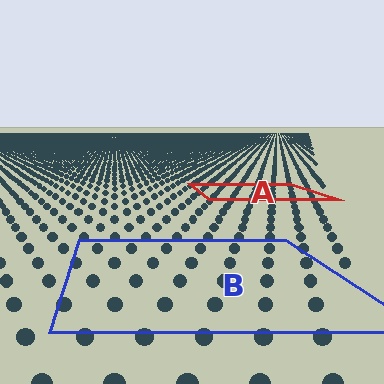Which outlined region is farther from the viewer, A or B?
Region A is farther from the viewer — the texture elements inside it appear smaller and more densely packed.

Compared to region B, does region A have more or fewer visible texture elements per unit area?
Region A has more texture elements per unit area — they are packed more densely because it is farther away.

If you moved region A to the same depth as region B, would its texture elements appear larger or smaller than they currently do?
They would appear larger. At a closer depth, the same texture elements are projected at a bigger on-screen size.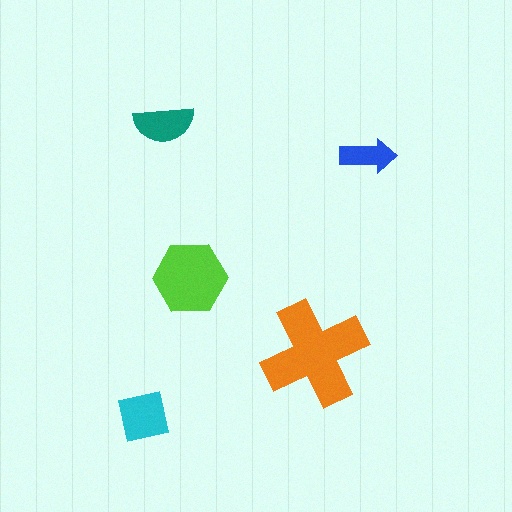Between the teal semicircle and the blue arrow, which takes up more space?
The teal semicircle.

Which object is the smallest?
The blue arrow.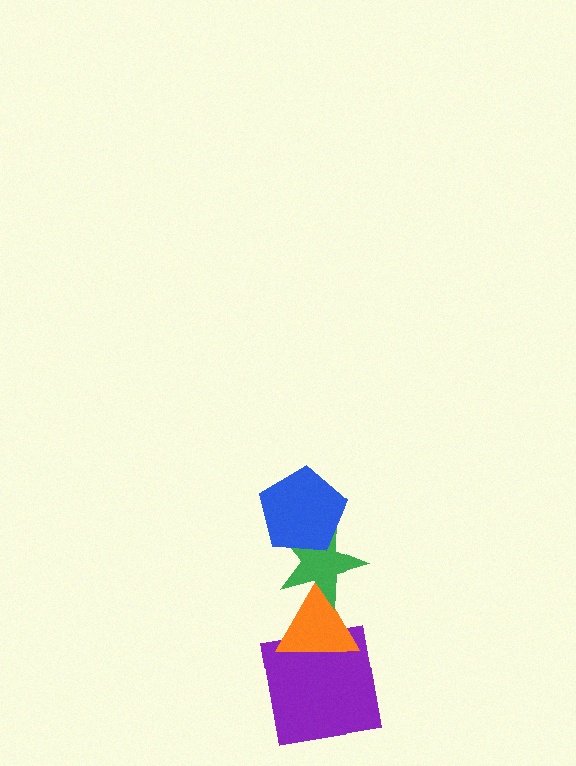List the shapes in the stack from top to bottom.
From top to bottom: the blue pentagon, the green star, the orange triangle, the purple square.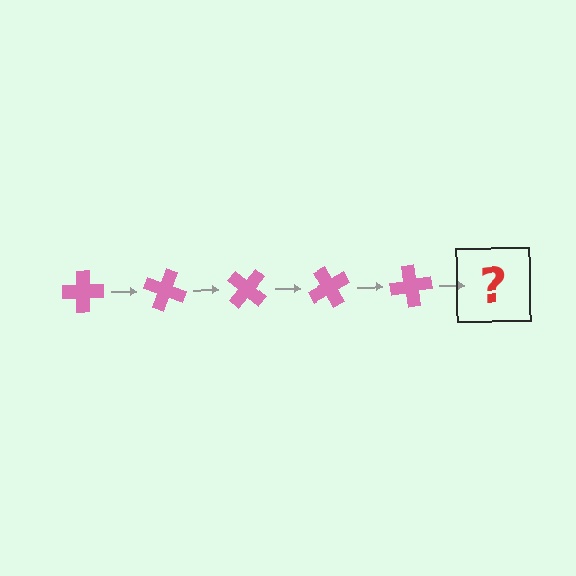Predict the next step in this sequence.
The next step is a pink cross rotated 100 degrees.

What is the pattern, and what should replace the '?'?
The pattern is that the cross rotates 20 degrees each step. The '?' should be a pink cross rotated 100 degrees.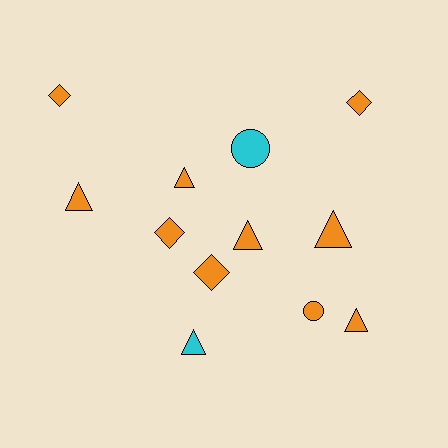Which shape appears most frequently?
Triangle, with 6 objects.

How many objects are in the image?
There are 12 objects.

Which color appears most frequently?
Orange, with 10 objects.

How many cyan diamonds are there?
There are no cyan diamonds.